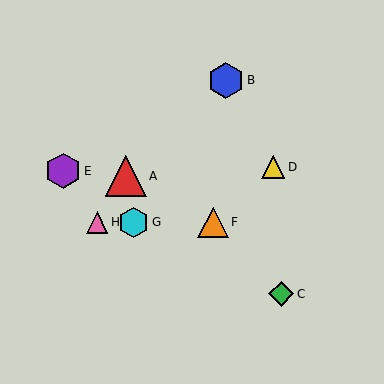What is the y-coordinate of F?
Object F is at y≈222.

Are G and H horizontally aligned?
Yes, both are at y≈222.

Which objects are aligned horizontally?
Objects F, G, H are aligned horizontally.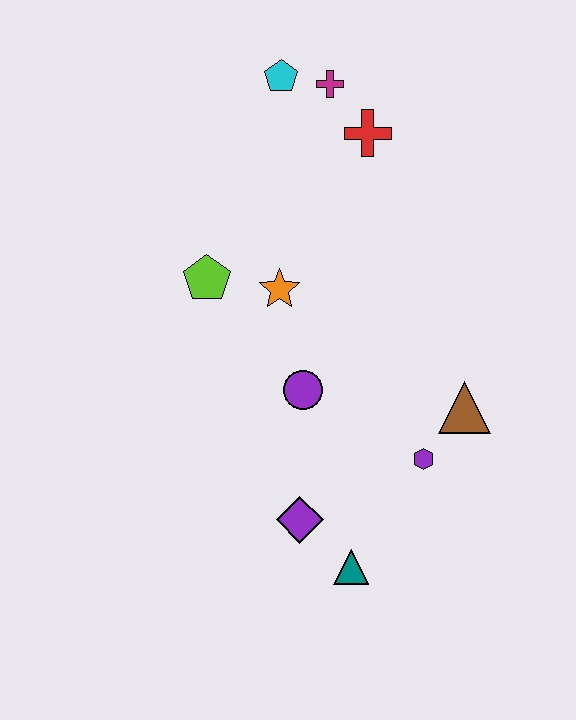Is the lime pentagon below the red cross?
Yes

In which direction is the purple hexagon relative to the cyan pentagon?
The purple hexagon is below the cyan pentagon.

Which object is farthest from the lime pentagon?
The teal triangle is farthest from the lime pentagon.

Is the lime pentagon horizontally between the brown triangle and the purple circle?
No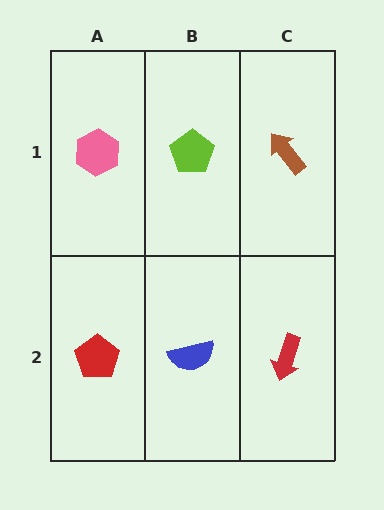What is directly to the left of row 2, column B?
A red pentagon.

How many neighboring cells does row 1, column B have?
3.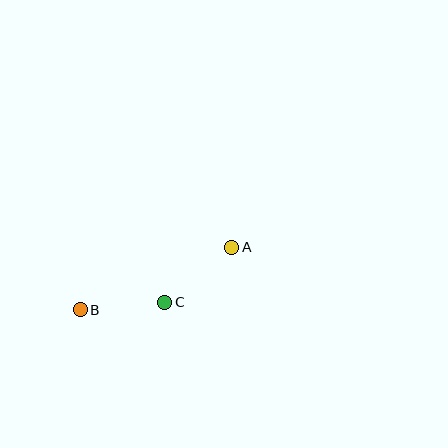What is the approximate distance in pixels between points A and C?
The distance between A and C is approximately 87 pixels.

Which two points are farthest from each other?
Points A and B are farthest from each other.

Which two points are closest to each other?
Points B and C are closest to each other.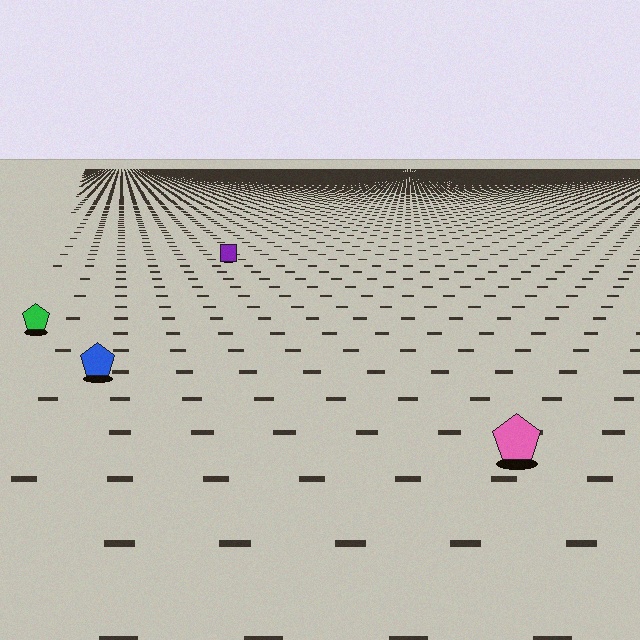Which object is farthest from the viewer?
The purple square is farthest from the viewer. It appears smaller and the ground texture around it is denser.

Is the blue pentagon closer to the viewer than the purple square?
Yes. The blue pentagon is closer — you can tell from the texture gradient: the ground texture is coarser near it.